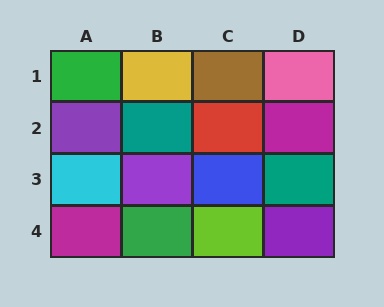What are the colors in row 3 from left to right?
Cyan, purple, blue, teal.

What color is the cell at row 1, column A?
Green.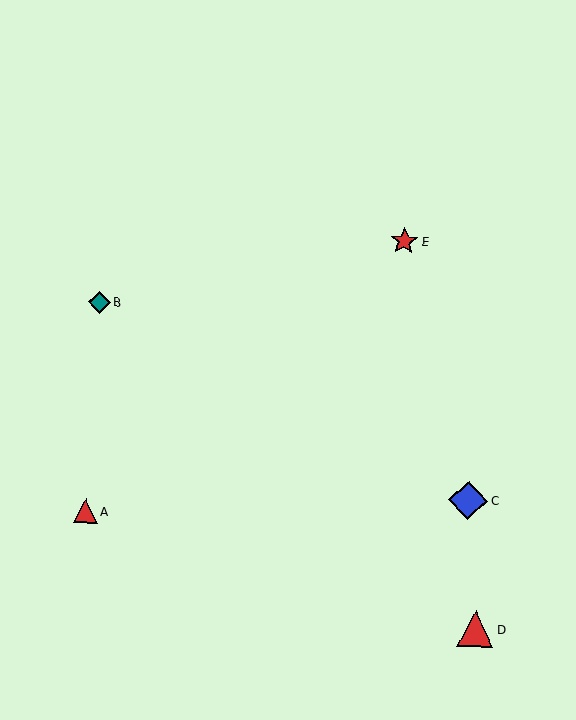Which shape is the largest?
The blue diamond (labeled C) is the largest.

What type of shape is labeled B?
Shape B is a teal diamond.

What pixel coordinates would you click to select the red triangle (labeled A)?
Click at (86, 511) to select the red triangle A.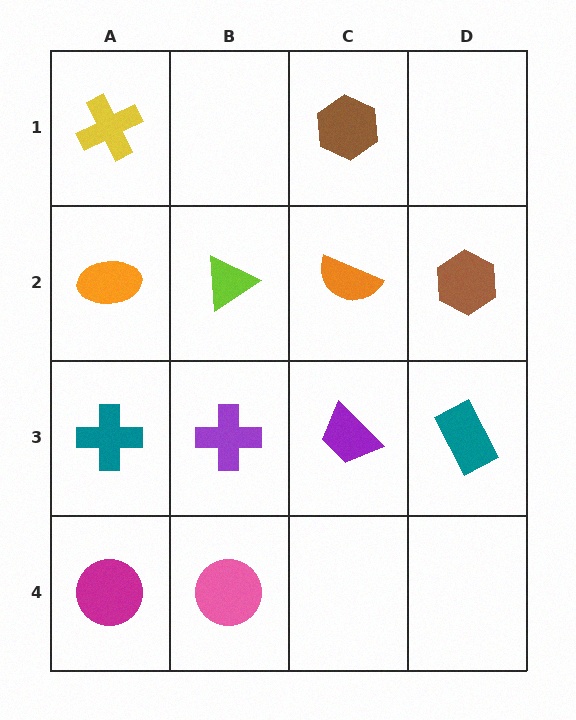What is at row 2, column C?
An orange semicircle.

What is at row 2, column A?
An orange ellipse.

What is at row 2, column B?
A lime triangle.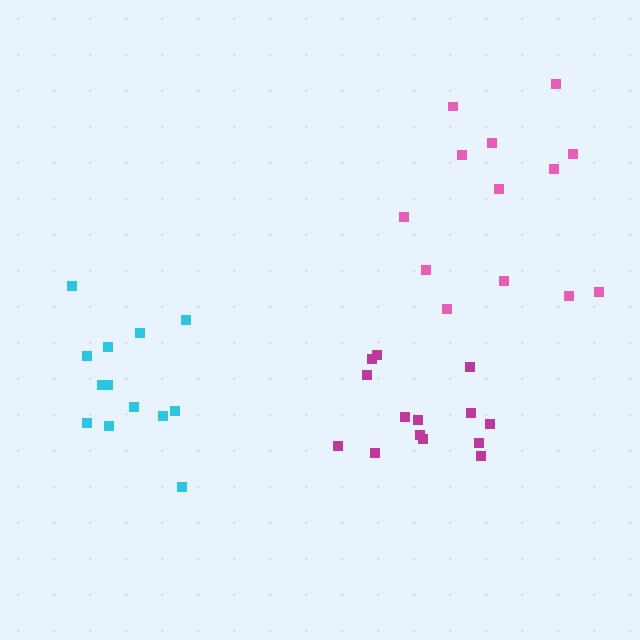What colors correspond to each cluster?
The clusters are colored: magenta, cyan, pink.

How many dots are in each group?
Group 1: 14 dots, Group 2: 13 dots, Group 3: 13 dots (40 total).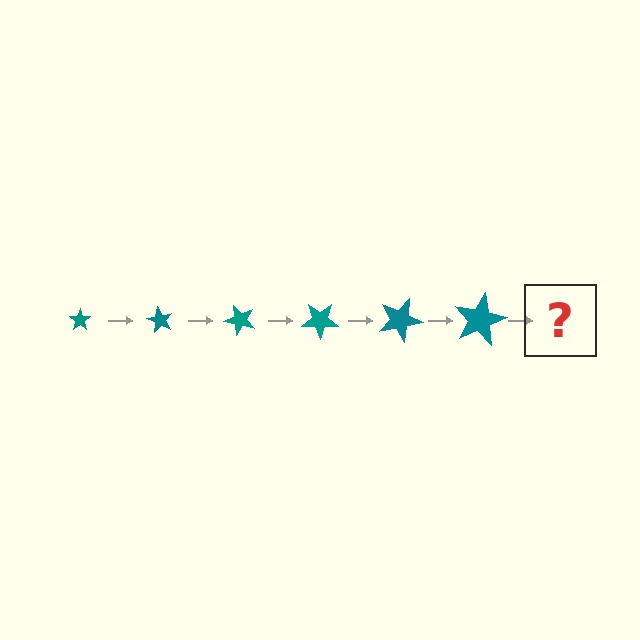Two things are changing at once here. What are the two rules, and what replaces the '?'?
The two rules are that the star grows larger each step and it rotates 60 degrees each step. The '?' should be a star, larger than the previous one and rotated 360 degrees from the start.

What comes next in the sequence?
The next element should be a star, larger than the previous one and rotated 360 degrees from the start.